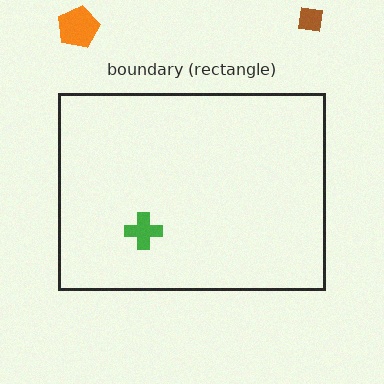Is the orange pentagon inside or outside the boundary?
Outside.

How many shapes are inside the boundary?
1 inside, 2 outside.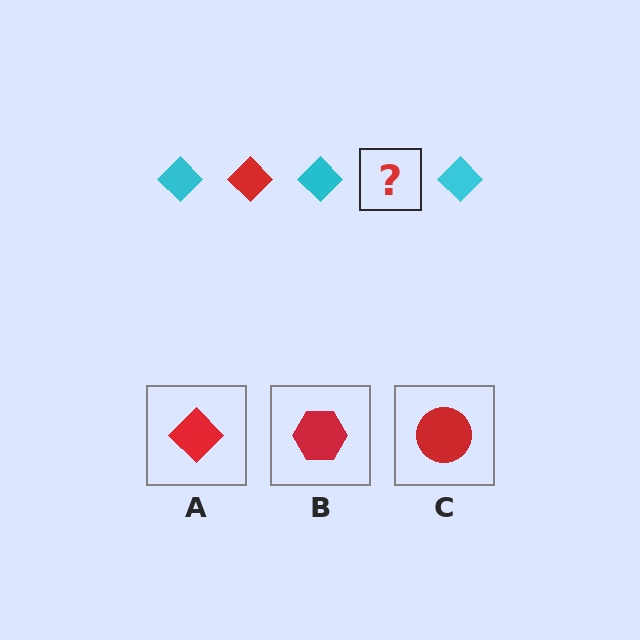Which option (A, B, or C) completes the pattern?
A.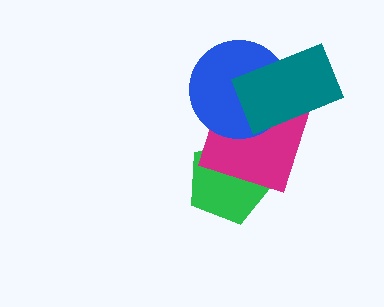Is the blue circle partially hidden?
Yes, it is partially covered by another shape.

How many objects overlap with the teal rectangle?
2 objects overlap with the teal rectangle.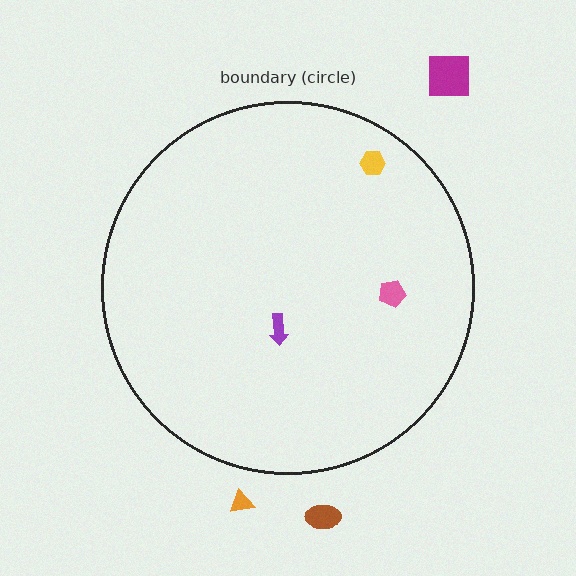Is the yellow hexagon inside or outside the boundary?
Inside.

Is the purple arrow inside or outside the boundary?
Inside.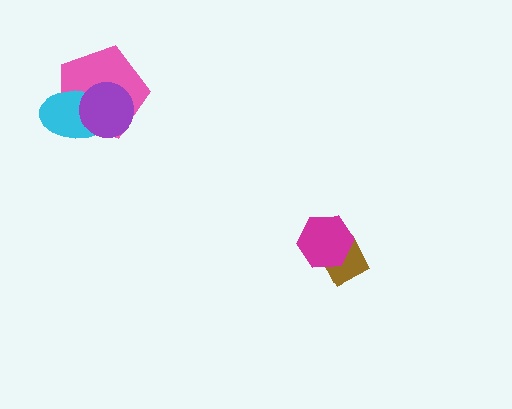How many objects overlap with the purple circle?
2 objects overlap with the purple circle.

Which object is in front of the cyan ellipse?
The purple circle is in front of the cyan ellipse.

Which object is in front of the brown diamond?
The magenta hexagon is in front of the brown diamond.